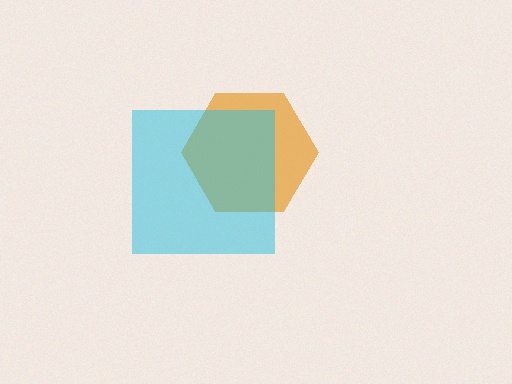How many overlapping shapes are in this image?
There are 2 overlapping shapes in the image.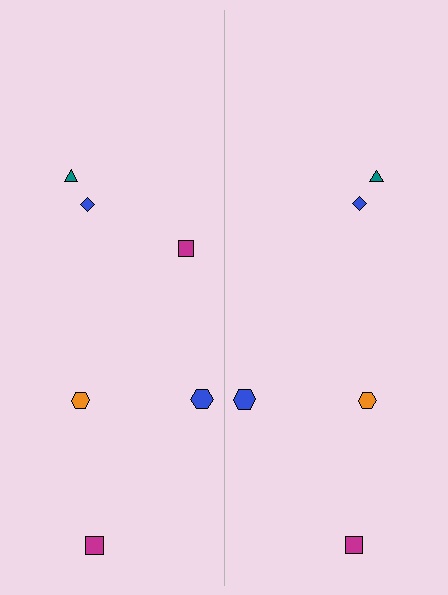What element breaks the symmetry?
A magenta square is missing from the right side.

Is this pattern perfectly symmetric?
No, the pattern is not perfectly symmetric. A magenta square is missing from the right side.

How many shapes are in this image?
There are 11 shapes in this image.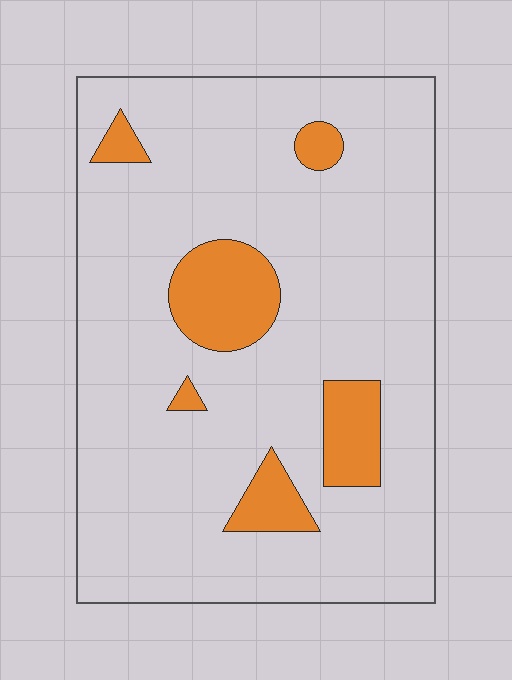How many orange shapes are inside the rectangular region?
6.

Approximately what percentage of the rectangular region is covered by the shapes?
Approximately 15%.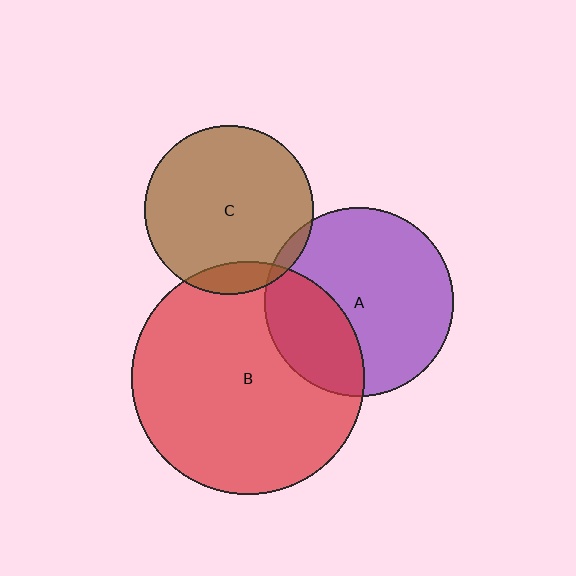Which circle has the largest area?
Circle B (red).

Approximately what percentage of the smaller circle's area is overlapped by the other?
Approximately 30%.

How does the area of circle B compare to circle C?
Approximately 1.9 times.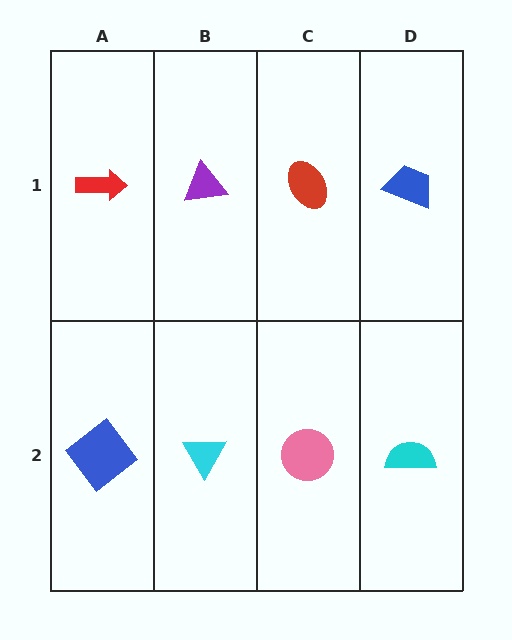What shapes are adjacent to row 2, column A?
A red arrow (row 1, column A), a cyan triangle (row 2, column B).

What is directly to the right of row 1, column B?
A red ellipse.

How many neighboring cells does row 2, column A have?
2.